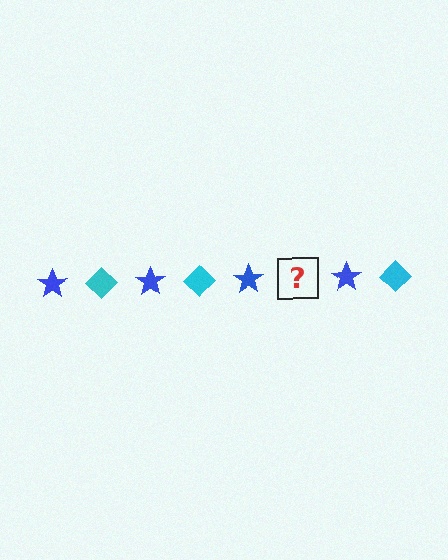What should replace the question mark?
The question mark should be replaced with a cyan diamond.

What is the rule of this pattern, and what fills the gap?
The rule is that the pattern alternates between blue star and cyan diamond. The gap should be filled with a cyan diamond.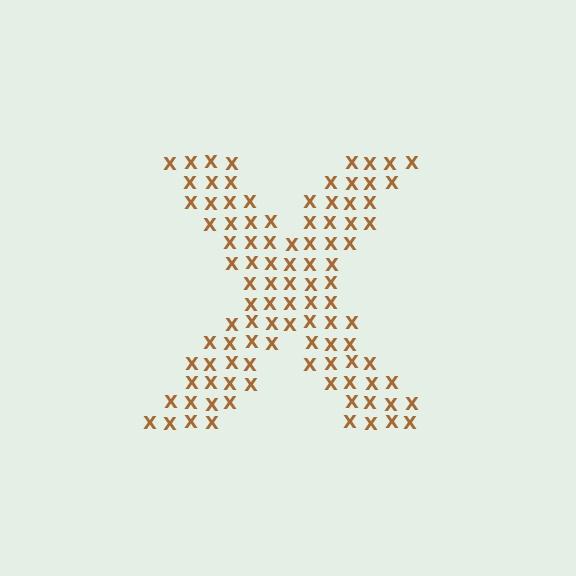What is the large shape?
The large shape is the letter X.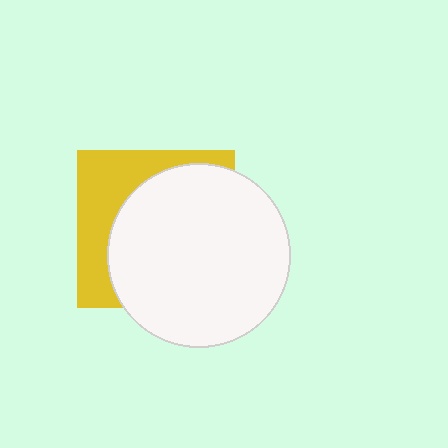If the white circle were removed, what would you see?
You would see the complete yellow square.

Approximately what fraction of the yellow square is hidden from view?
Roughly 66% of the yellow square is hidden behind the white circle.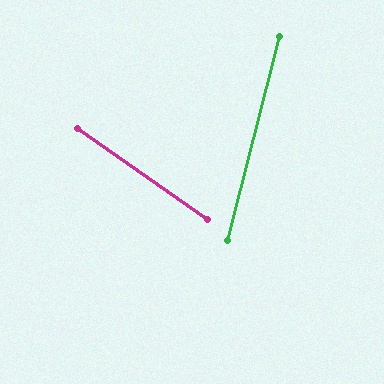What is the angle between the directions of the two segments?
Approximately 69 degrees.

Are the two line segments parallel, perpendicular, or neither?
Neither parallel nor perpendicular — they differ by about 69°.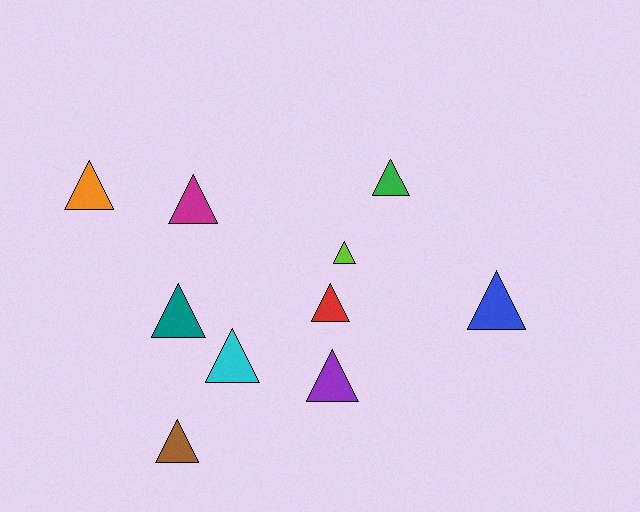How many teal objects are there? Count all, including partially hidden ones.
There is 1 teal object.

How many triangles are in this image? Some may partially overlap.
There are 10 triangles.